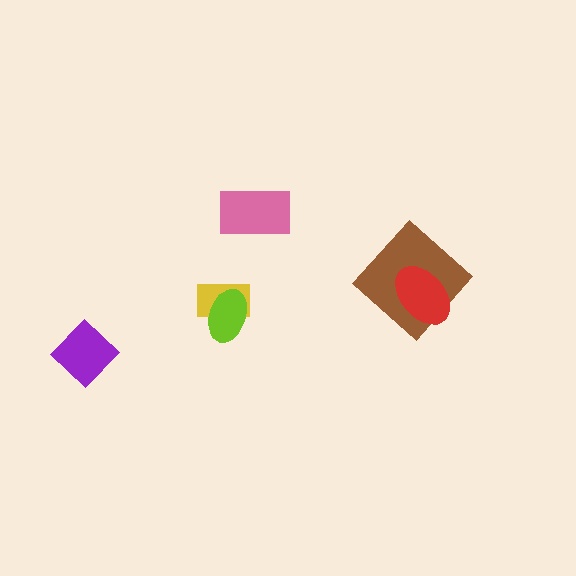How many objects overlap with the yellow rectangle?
1 object overlaps with the yellow rectangle.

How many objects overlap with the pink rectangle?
0 objects overlap with the pink rectangle.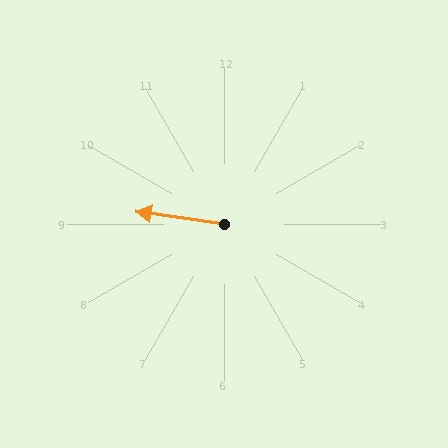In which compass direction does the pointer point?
West.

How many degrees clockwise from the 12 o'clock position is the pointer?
Approximately 278 degrees.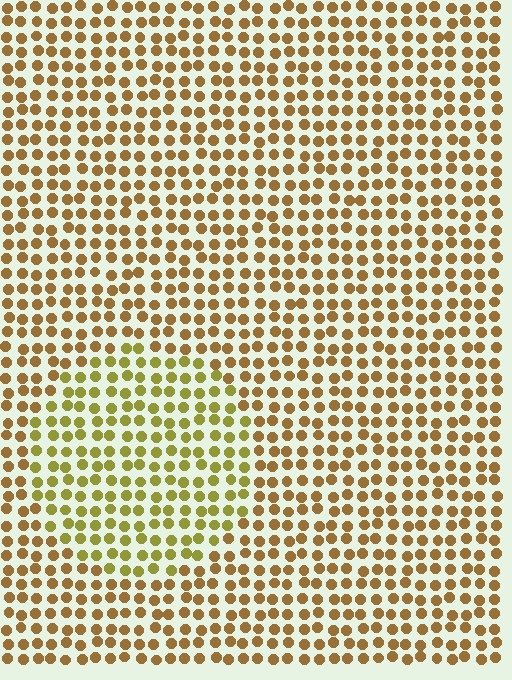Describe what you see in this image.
The image is filled with small brown elements in a uniform arrangement. A circle-shaped region is visible where the elements are tinted to a slightly different hue, forming a subtle color boundary.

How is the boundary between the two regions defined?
The boundary is defined purely by a slight shift in hue (about 29 degrees). Spacing, size, and orientation are identical on both sides.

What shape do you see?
I see a circle.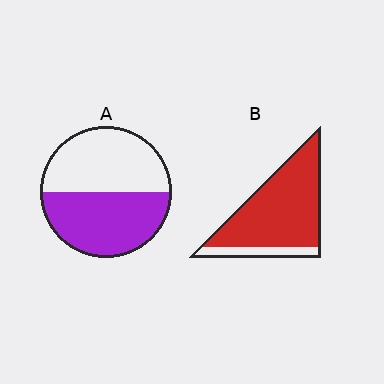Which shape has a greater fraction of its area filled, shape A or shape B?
Shape B.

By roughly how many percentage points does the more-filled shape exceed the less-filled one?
By roughly 35 percentage points (B over A).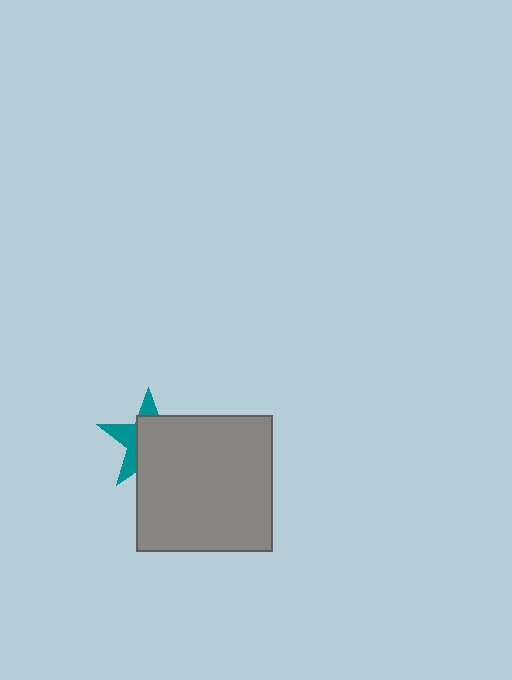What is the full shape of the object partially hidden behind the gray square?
The partially hidden object is a teal star.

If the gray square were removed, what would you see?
You would see the complete teal star.